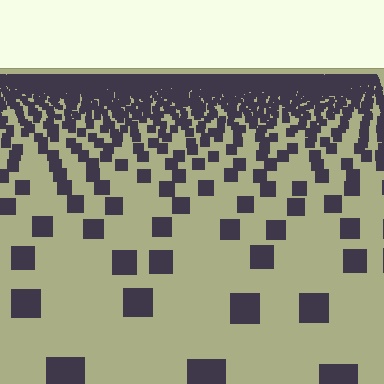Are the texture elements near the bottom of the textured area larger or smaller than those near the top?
Larger. Near the bottom, elements are closer to the viewer and appear at a bigger on-screen size.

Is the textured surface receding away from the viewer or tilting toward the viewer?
The surface is receding away from the viewer. Texture elements get smaller and denser toward the top.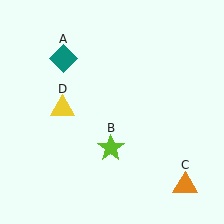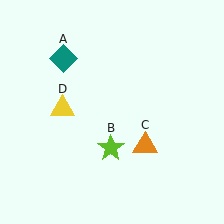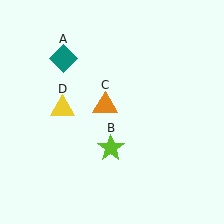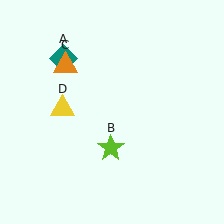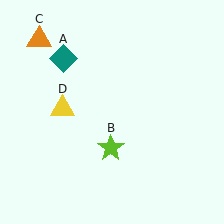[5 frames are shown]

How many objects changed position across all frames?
1 object changed position: orange triangle (object C).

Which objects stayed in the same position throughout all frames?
Teal diamond (object A) and lime star (object B) and yellow triangle (object D) remained stationary.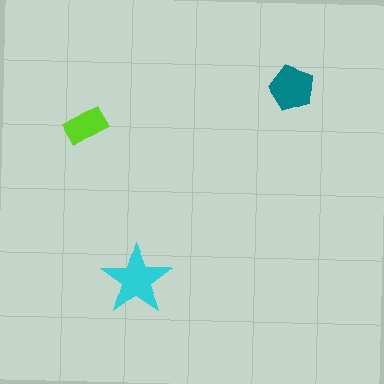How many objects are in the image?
There are 3 objects in the image.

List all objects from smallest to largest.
The lime rectangle, the teal pentagon, the cyan star.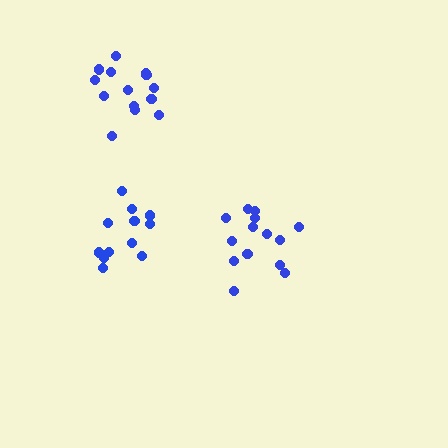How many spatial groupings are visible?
There are 3 spatial groupings.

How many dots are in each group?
Group 1: 14 dots, Group 2: 14 dots, Group 3: 13 dots (41 total).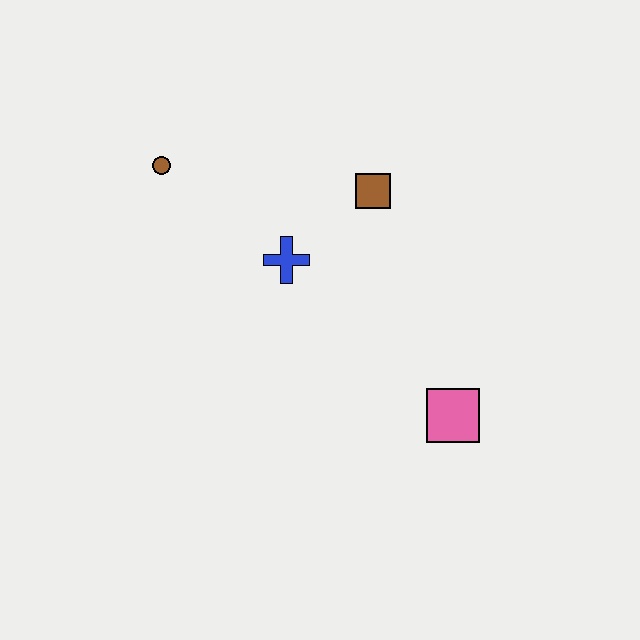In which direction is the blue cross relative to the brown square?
The blue cross is to the left of the brown square.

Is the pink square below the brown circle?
Yes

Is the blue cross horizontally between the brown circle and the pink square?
Yes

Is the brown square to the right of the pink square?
No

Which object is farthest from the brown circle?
The pink square is farthest from the brown circle.